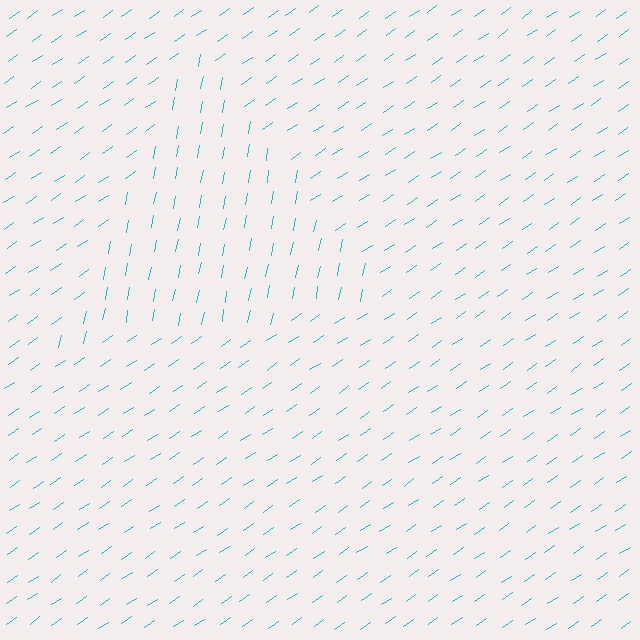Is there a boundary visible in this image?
Yes, there is a texture boundary formed by a change in line orientation.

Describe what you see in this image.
The image is filled with small cyan line segments. A triangle region in the image has lines oriented differently from the surrounding lines, creating a visible texture boundary.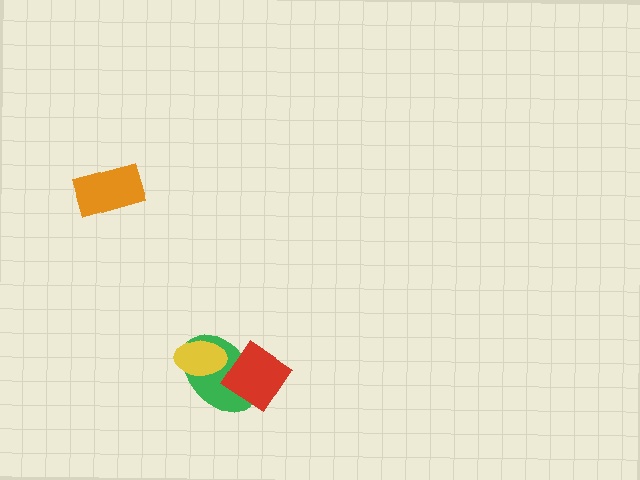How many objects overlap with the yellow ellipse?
1 object overlaps with the yellow ellipse.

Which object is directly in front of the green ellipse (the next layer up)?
The yellow ellipse is directly in front of the green ellipse.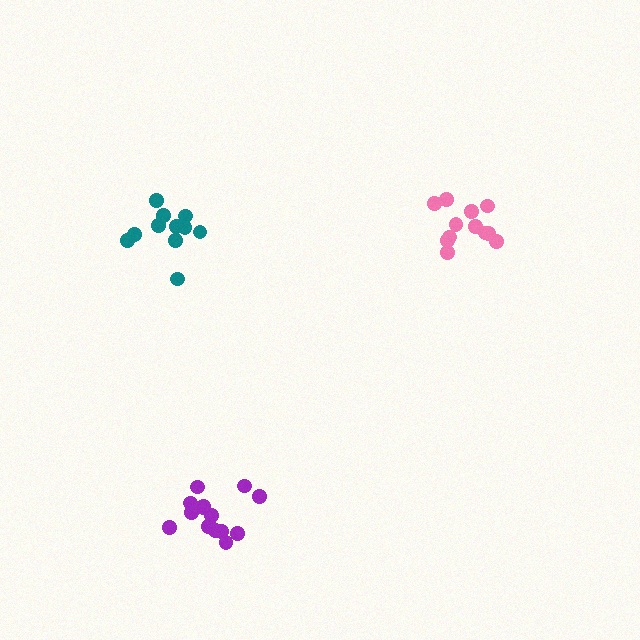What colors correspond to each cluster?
The clusters are colored: purple, pink, teal.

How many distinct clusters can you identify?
There are 3 distinct clusters.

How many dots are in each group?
Group 1: 15 dots, Group 2: 12 dots, Group 3: 11 dots (38 total).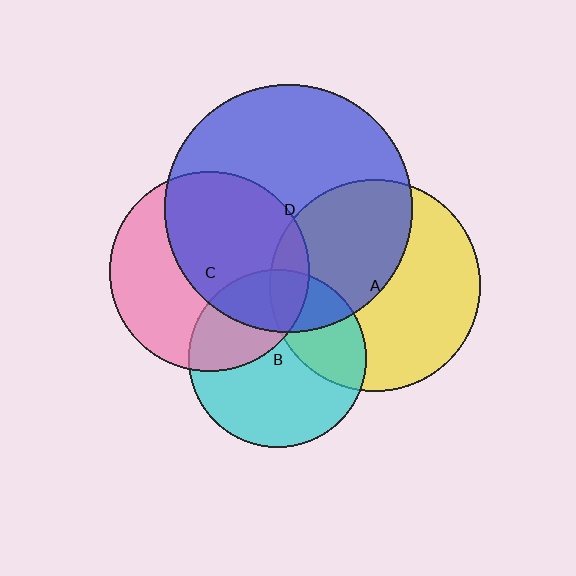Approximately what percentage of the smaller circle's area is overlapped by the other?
Approximately 35%.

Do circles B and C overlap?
Yes.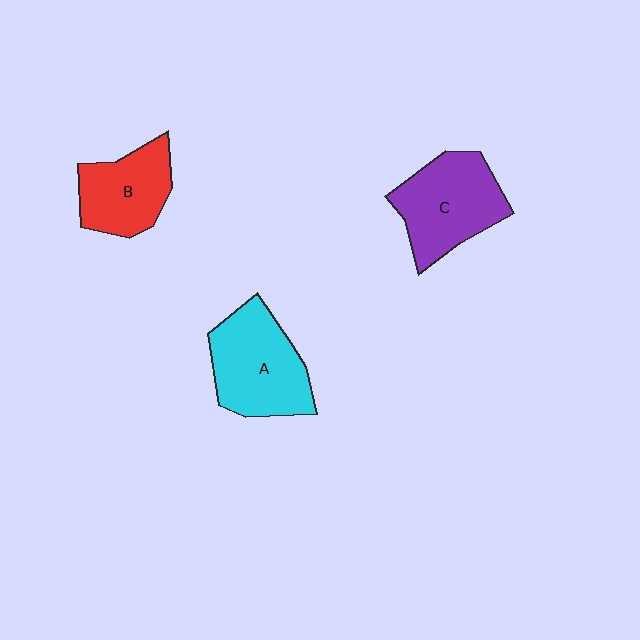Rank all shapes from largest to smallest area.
From largest to smallest: A (cyan), C (purple), B (red).